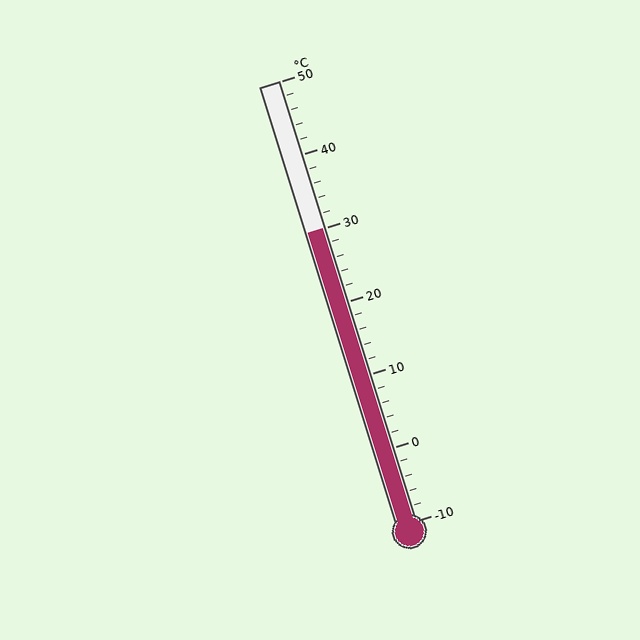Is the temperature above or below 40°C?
The temperature is below 40°C.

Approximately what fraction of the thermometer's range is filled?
The thermometer is filled to approximately 65% of its range.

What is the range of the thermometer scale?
The thermometer scale ranges from -10°C to 50°C.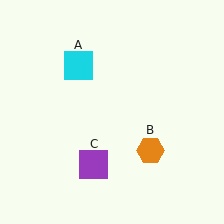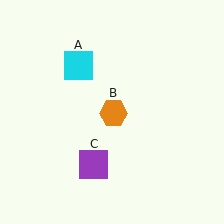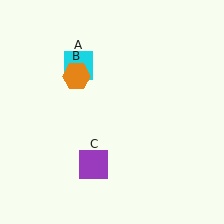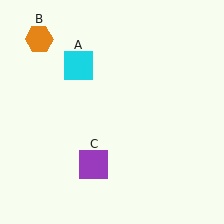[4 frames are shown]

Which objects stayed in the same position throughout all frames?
Cyan square (object A) and purple square (object C) remained stationary.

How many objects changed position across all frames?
1 object changed position: orange hexagon (object B).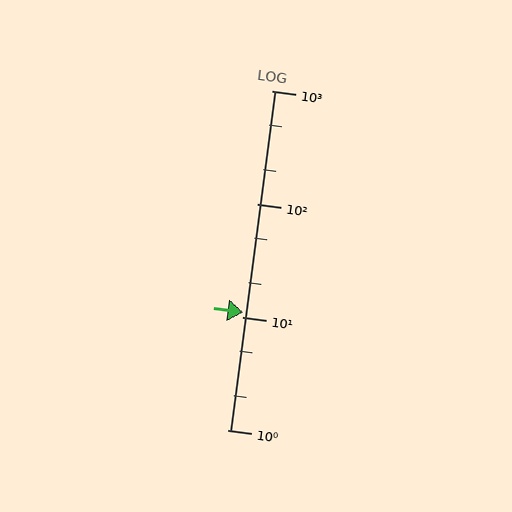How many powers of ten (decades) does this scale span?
The scale spans 3 decades, from 1 to 1000.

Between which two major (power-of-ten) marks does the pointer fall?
The pointer is between 10 and 100.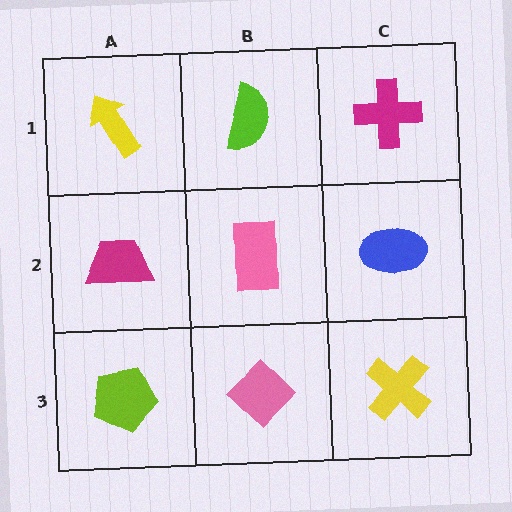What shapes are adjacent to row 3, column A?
A magenta trapezoid (row 2, column A), a pink diamond (row 3, column B).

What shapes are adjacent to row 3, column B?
A pink rectangle (row 2, column B), a lime pentagon (row 3, column A), a yellow cross (row 3, column C).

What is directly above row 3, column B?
A pink rectangle.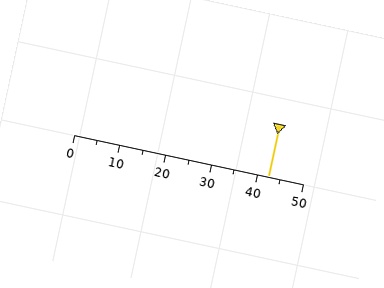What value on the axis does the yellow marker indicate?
The marker indicates approximately 42.5.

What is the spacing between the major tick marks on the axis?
The major ticks are spaced 10 apart.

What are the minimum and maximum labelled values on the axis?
The axis runs from 0 to 50.